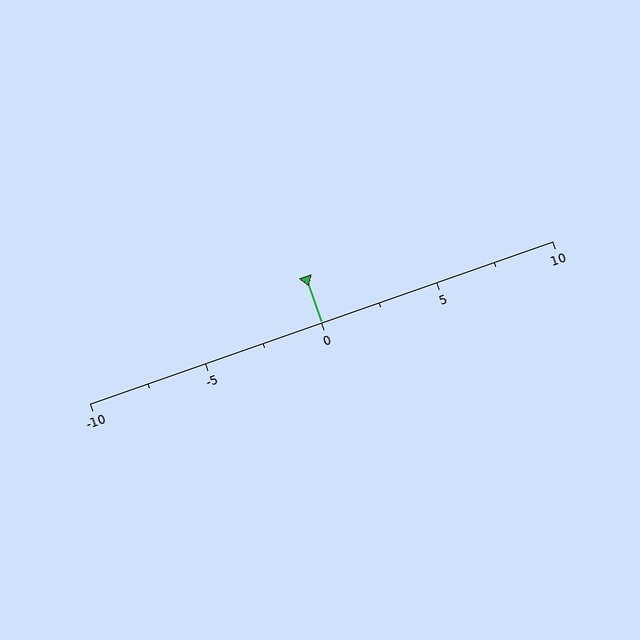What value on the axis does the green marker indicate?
The marker indicates approximately 0.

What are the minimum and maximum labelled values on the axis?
The axis runs from -10 to 10.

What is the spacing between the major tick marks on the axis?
The major ticks are spaced 5 apart.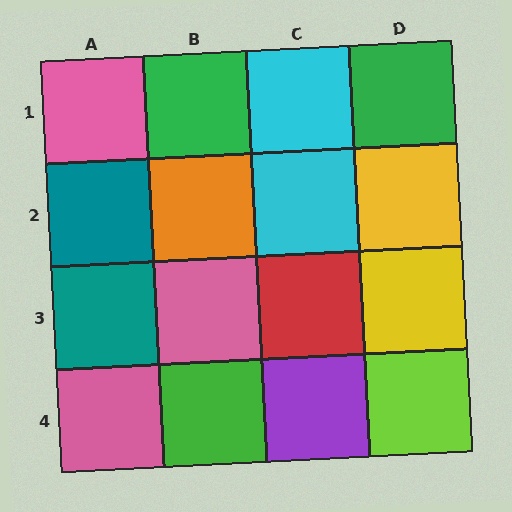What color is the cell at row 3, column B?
Pink.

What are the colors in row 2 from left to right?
Teal, orange, cyan, yellow.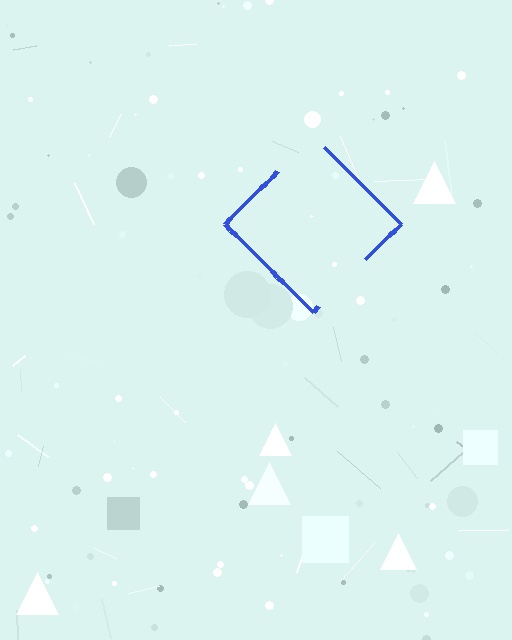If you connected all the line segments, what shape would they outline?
They would outline a diamond.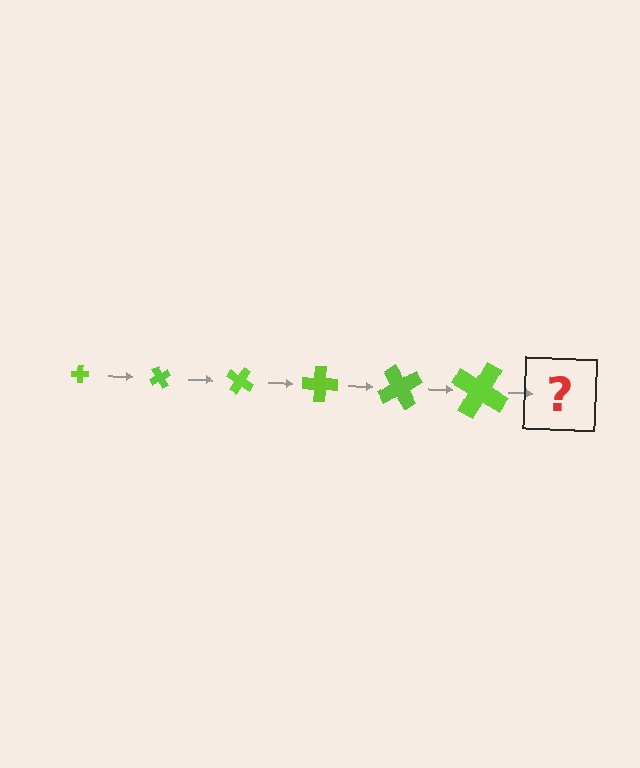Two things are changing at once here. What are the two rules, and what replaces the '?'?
The two rules are that the cross grows larger each step and it rotates 60 degrees each step. The '?' should be a cross, larger than the previous one and rotated 360 degrees from the start.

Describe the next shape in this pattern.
It should be a cross, larger than the previous one and rotated 360 degrees from the start.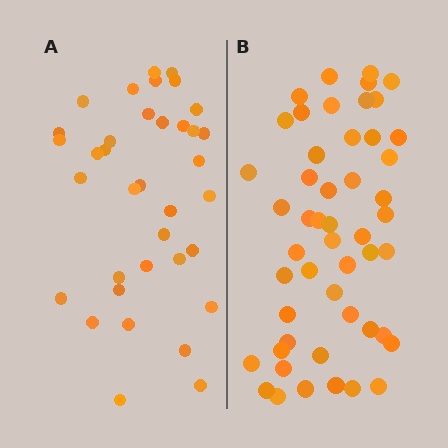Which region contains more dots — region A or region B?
Region B (the right region) has more dots.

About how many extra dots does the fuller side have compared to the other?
Region B has approximately 15 more dots than region A.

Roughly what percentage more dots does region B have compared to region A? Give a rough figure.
About 40% more.